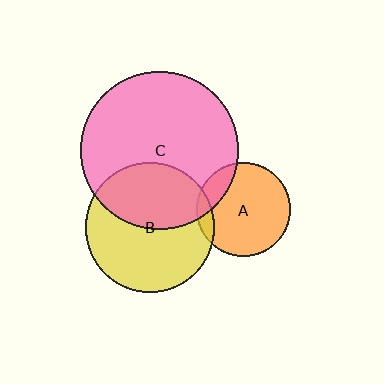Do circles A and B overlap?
Yes.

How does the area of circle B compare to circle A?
Approximately 1.9 times.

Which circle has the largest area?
Circle C (pink).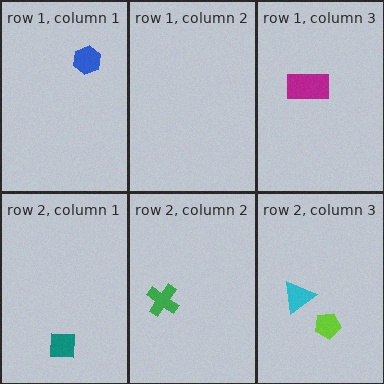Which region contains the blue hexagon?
The row 1, column 1 region.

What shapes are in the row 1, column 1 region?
The blue hexagon.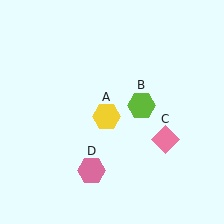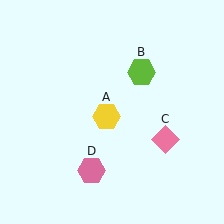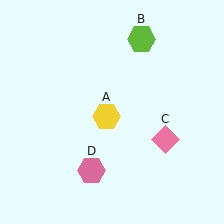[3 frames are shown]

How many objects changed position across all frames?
1 object changed position: lime hexagon (object B).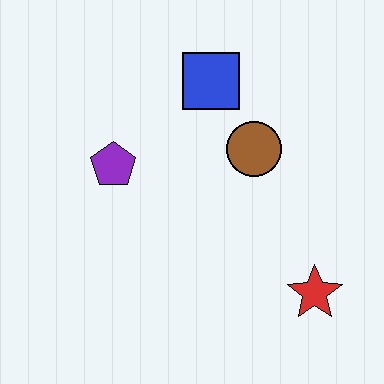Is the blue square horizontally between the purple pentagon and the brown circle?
Yes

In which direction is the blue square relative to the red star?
The blue square is above the red star.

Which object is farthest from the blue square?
The red star is farthest from the blue square.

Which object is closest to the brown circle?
The blue square is closest to the brown circle.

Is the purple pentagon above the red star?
Yes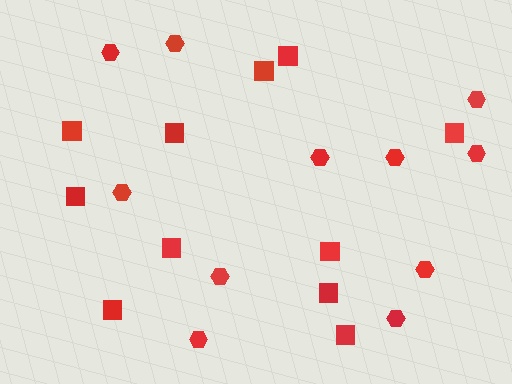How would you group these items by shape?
There are 2 groups: one group of hexagons (11) and one group of squares (11).